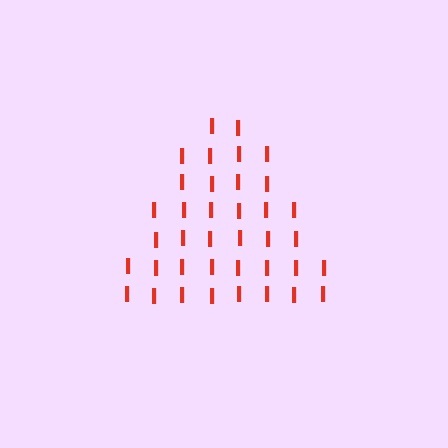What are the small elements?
The small elements are letter I's.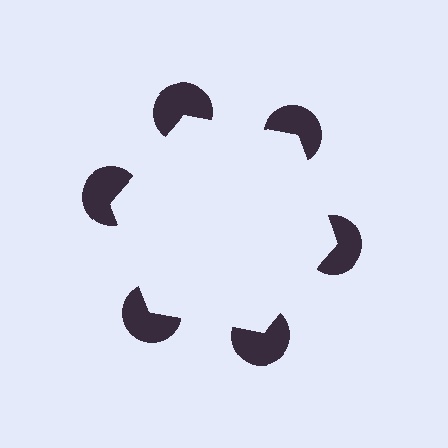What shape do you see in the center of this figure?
An illusory hexagon — its edges are inferred from the aligned wedge cuts in the pac-man discs, not physically drawn.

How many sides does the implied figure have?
6 sides.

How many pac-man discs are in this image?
There are 6 — one at each vertex of the illusory hexagon.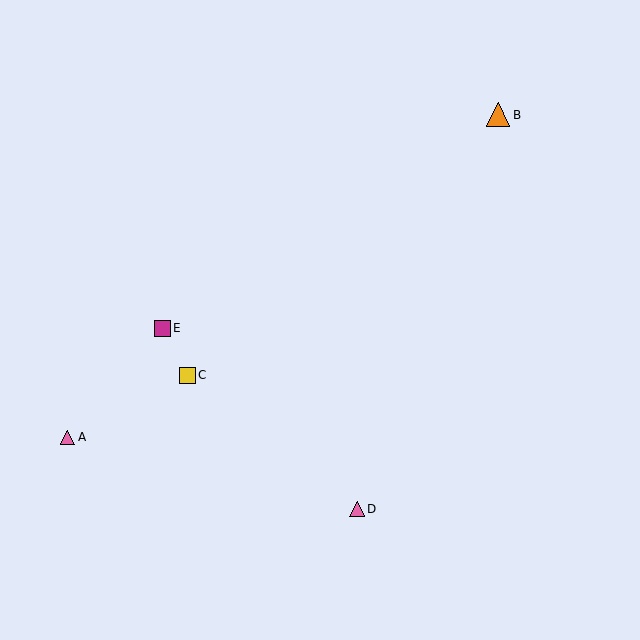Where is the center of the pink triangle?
The center of the pink triangle is at (357, 509).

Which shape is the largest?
The orange triangle (labeled B) is the largest.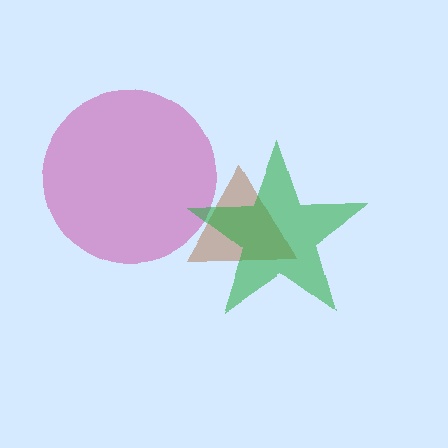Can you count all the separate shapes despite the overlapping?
Yes, there are 3 separate shapes.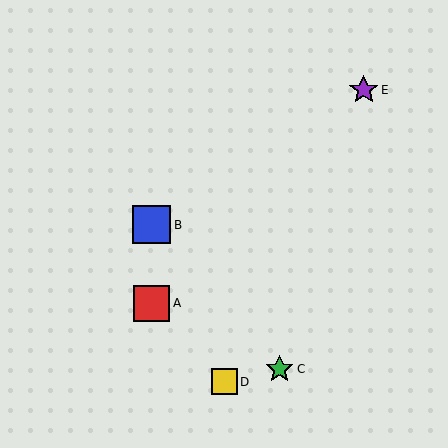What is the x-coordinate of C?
Object C is at x≈279.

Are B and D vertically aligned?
No, B is at x≈151 and D is at x≈224.